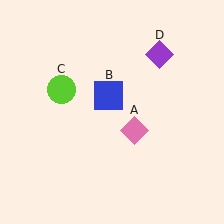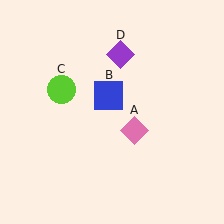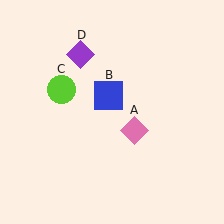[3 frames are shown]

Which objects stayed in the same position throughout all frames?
Pink diamond (object A) and blue square (object B) and lime circle (object C) remained stationary.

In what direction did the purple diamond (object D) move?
The purple diamond (object D) moved left.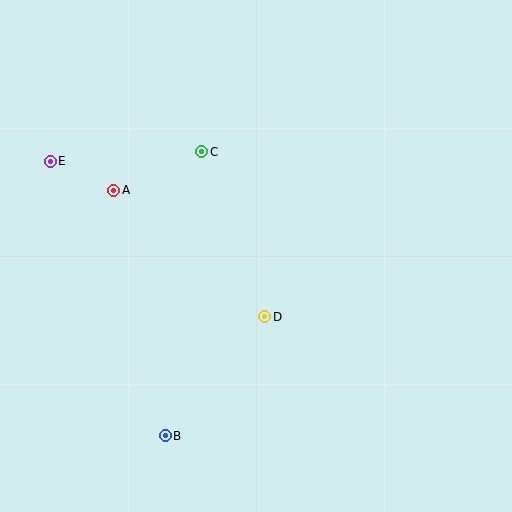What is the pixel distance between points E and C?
The distance between E and C is 152 pixels.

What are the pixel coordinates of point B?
Point B is at (165, 436).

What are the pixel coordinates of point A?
Point A is at (114, 190).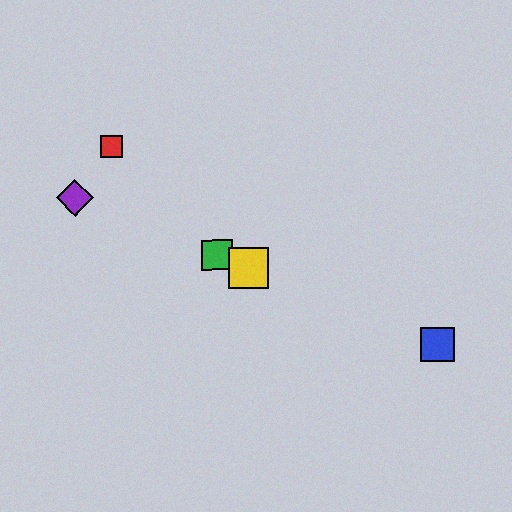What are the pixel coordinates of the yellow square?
The yellow square is at (249, 268).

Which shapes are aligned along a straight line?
The blue square, the green square, the yellow square, the purple diamond are aligned along a straight line.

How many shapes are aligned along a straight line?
4 shapes (the blue square, the green square, the yellow square, the purple diamond) are aligned along a straight line.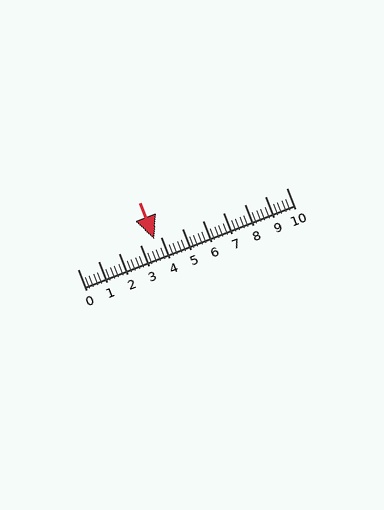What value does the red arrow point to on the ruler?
The red arrow points to approximately 3.7.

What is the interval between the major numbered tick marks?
The major tick marks are spaced 1 units apart.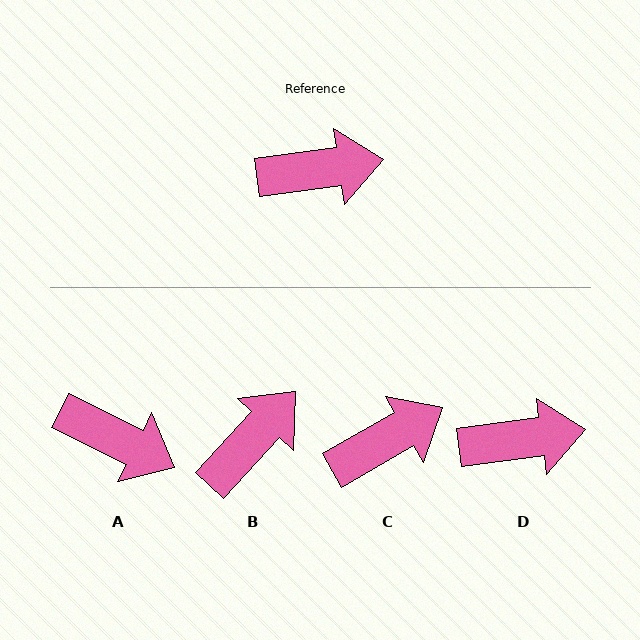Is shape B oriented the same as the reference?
No, it is off by about 40 degrees.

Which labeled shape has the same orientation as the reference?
D.